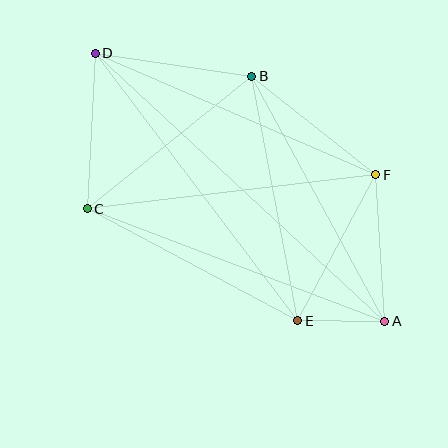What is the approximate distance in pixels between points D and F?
The distance between D and F is approximately 306 pixels.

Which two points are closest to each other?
Points A and E are closest to each other.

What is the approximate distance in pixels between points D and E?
The distance between D and E is approximately 335 pixels.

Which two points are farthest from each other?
Points A and D are farthest from each other.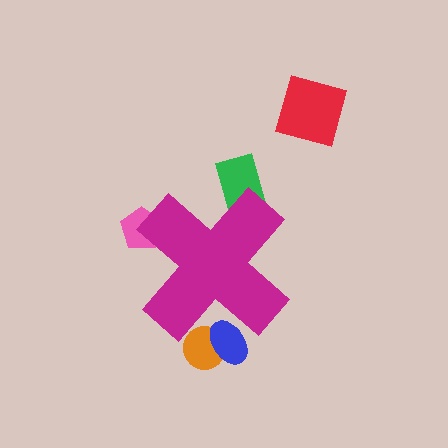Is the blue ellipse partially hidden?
Yes, the blue ellipse is partially hidden behind the magenta cross.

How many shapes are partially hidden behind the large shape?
4 shapes are partially hidden.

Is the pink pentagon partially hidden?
Yes, the pink pentagon is partially hidden behind the magenta cross.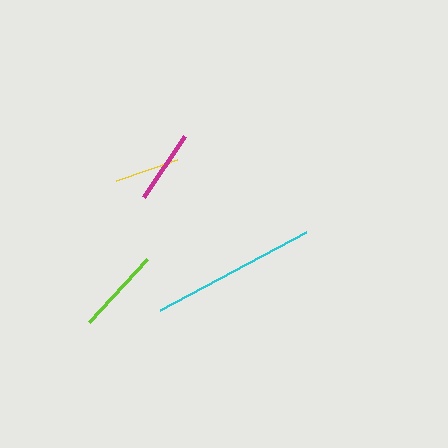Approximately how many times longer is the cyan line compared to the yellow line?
The cyan line is approximately 2.6 times the length of the yellow line.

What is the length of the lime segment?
The lime segment is approximately 85 pixels long.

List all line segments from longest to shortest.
From longest to shortest: cyan, lime, magenta, yellow.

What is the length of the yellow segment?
The yellow segment is approximately 64 pixels long.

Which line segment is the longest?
The cyan line is the longest at approximately 165 pixels.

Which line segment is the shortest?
The yellow line is the shortest at approximately 64 pixels.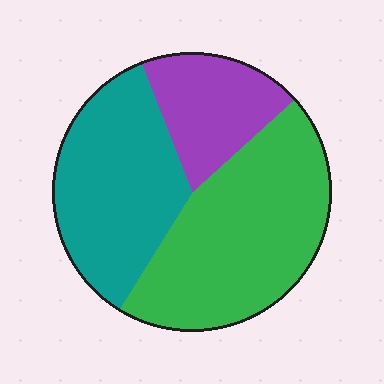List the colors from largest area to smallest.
From largest to smallest: green, teal, purple.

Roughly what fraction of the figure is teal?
Teal takes up between a quarter and a half of the figure.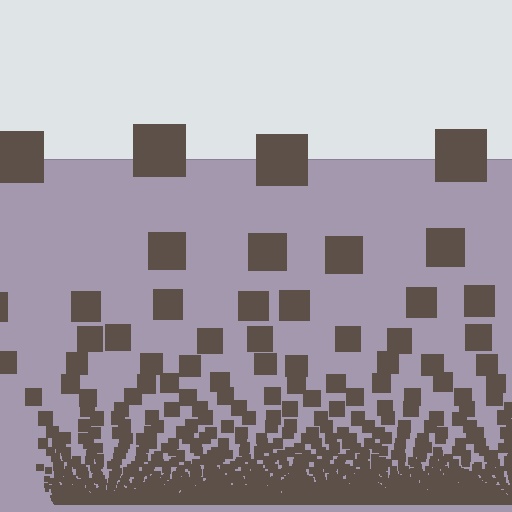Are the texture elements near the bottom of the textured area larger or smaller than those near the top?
Smaller. The gradient is inverted — elements near the bottom are smaller and denser.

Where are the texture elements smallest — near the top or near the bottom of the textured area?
Near the bottom.